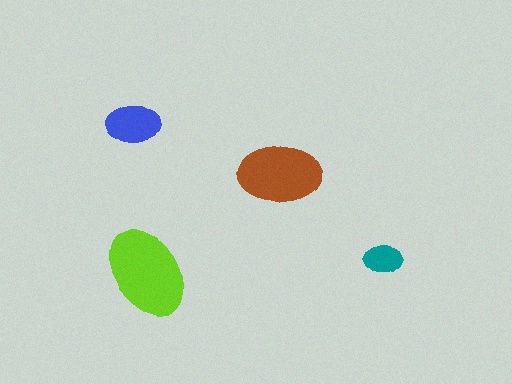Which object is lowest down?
The lime ellipse is bottommost.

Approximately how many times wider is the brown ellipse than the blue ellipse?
About 1.5 times wider.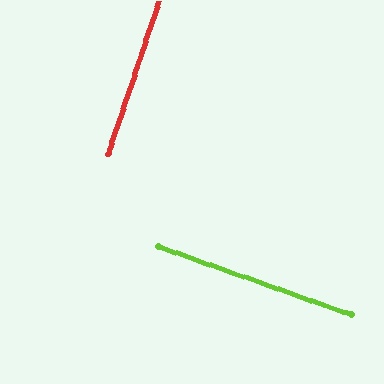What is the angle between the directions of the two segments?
Approximately 89 degrees.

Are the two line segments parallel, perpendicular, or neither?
Perpendicular — they meet at approximately 89°.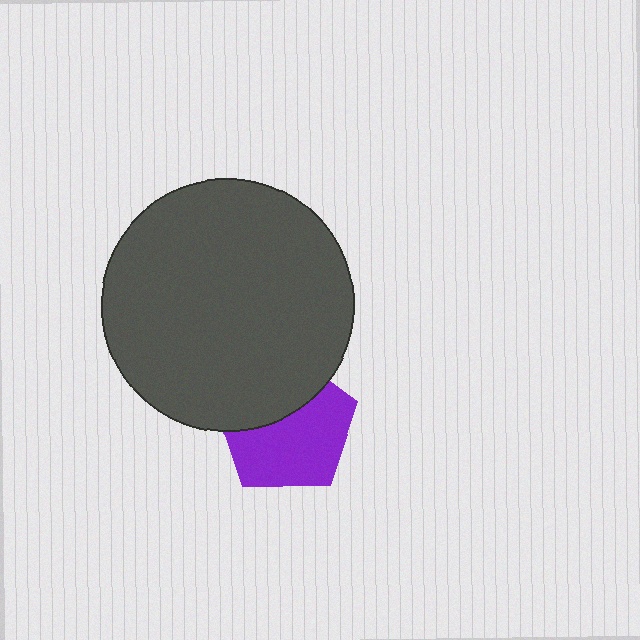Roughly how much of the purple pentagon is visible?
About half of it is visible (roughly 61%).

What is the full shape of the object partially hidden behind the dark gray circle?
The partially hidden object is a purple pentagon.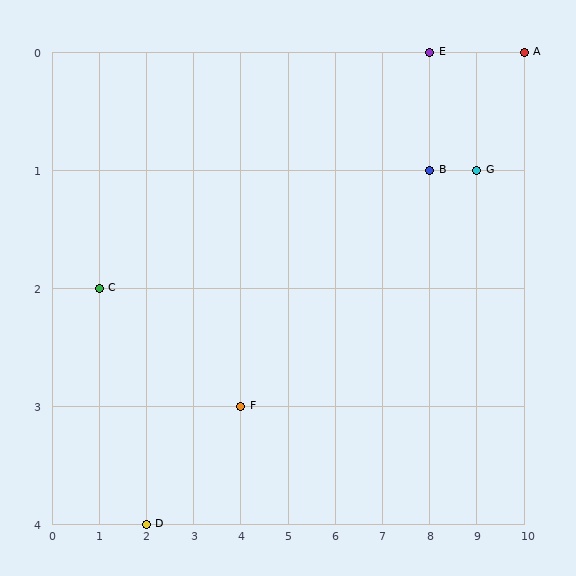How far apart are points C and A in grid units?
Points C and A are 9 columns and 2 rows apart (about 9.2 grid units diagonally).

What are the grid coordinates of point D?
Point D is at grid coordinates (2, 4).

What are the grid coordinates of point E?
Point E is at grid coordinates (8, 0).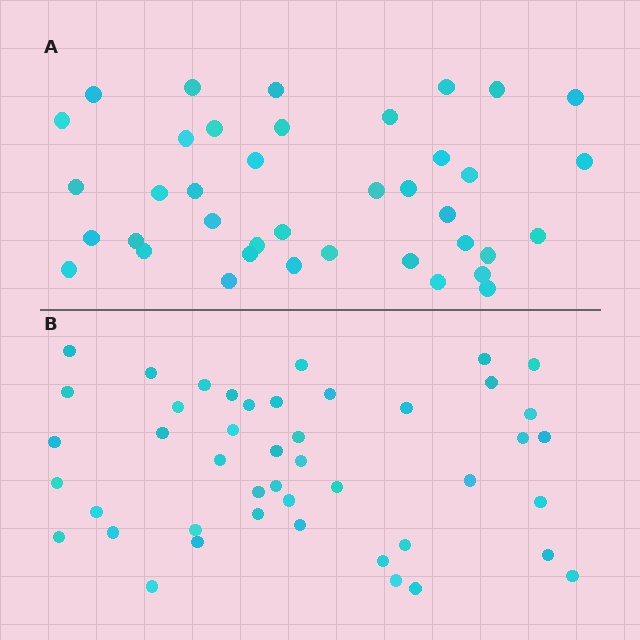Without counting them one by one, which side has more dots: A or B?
Region B (the bottom region) has more dots.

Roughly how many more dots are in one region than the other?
Region B has about 6 more dots than region A.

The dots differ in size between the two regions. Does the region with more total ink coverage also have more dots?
No. Region A has more total ink coverage because its dots are larger, but region B actually contains more individual dots. Total area can be misleading — the number of items is what matters here.